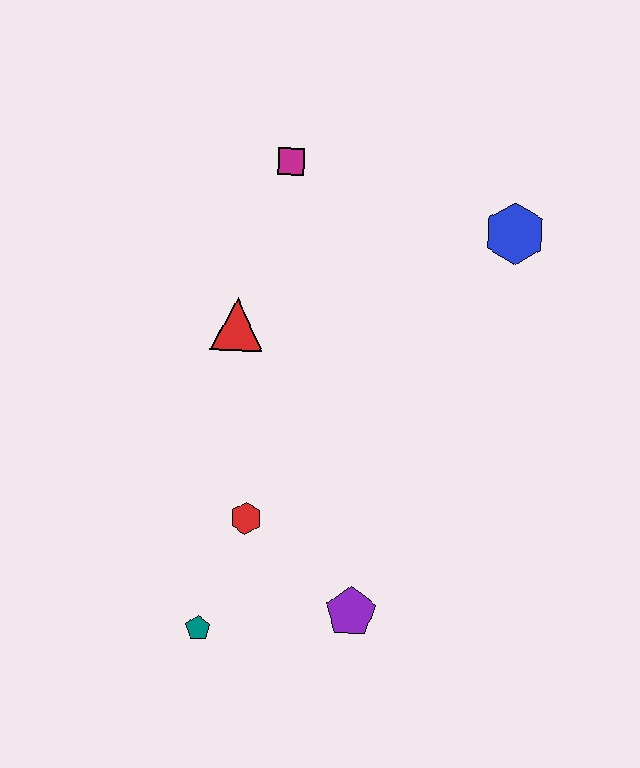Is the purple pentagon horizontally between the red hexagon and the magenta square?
No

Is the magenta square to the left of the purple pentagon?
Yes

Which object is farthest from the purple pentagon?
The magenta square is farthest from the purple pentagon.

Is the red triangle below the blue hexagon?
Yes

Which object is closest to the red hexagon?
The teal pentagon is closest to the red hexagon.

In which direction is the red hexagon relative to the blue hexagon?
The red hexagon is below the blue hexagon.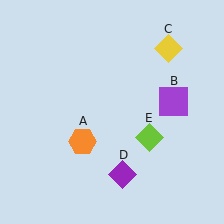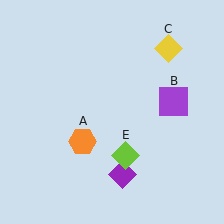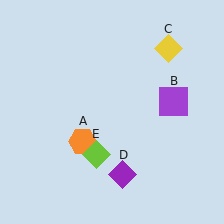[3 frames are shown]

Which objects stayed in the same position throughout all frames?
Orange hexagon (object A) and purple square (object B) and yellow diamond (object C) and purple diamond (object D) remained stationary.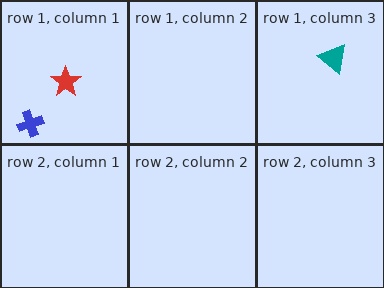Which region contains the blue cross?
The row 1, column 1 region.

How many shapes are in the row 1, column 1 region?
2.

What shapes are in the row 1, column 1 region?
The blue cross, the red star.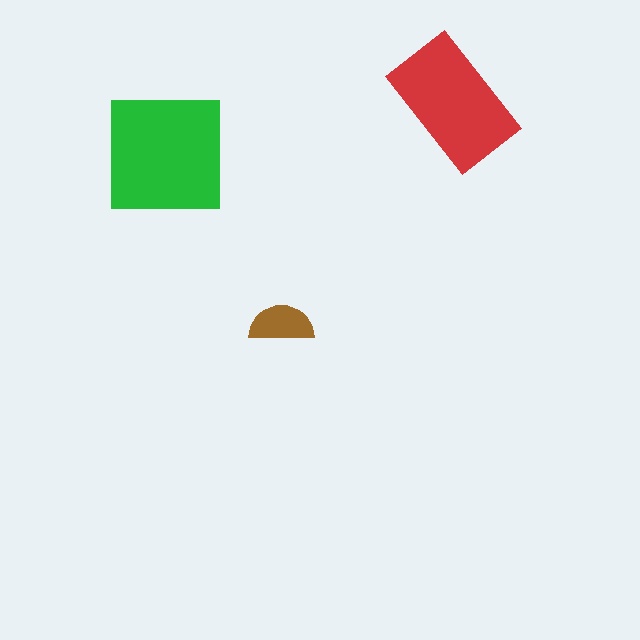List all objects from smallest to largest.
The brown semicircle, the red rectangle, the green square.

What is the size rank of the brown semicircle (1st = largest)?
3rd.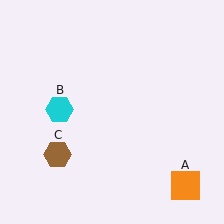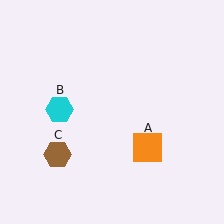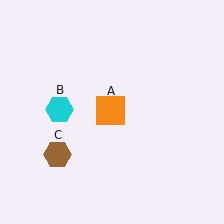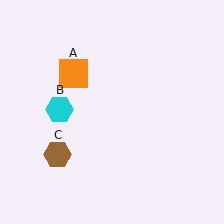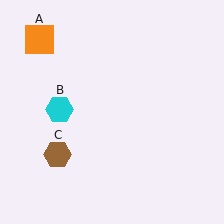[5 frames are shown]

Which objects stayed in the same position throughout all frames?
Cyan hexagon (object B) and brown hexagon (object C) remained stationary.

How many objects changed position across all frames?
1 object changed position: orange square (object A).